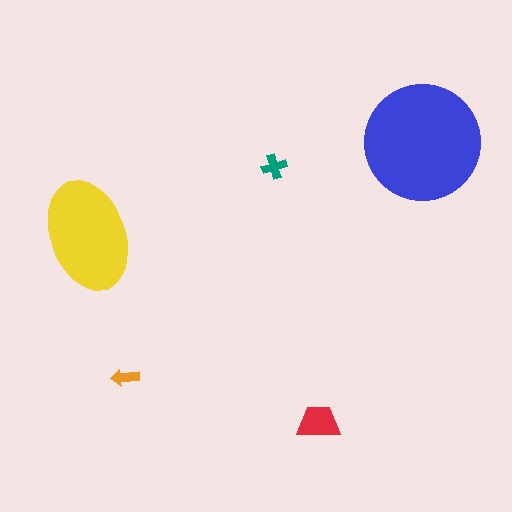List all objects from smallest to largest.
The orange arrow, the teal cross, the red trapezoid, the yellow ellipse, the blue circle.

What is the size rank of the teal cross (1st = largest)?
4th.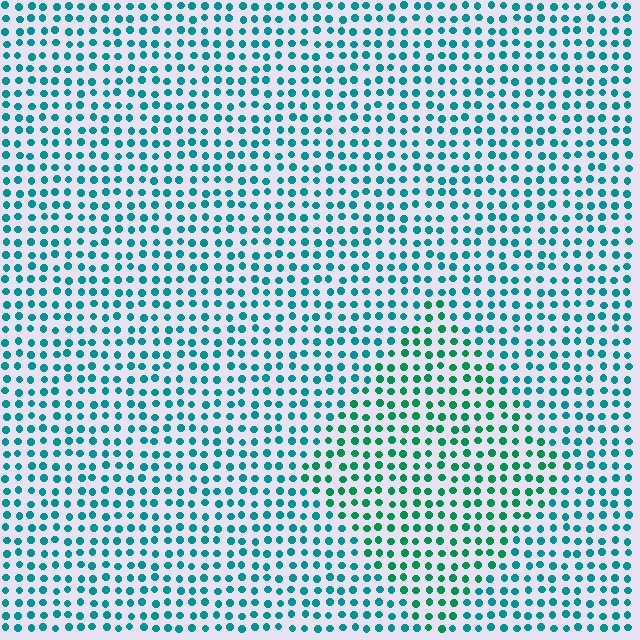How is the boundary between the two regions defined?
The boundary is defined purely by a slight shift in hue (about 28 degrees). Spacing, size, and orientation are identical on both sides.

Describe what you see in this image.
The image is filled with small teal elements in a uniform arrangement. A diamond-shaped region is visible where the elements are tinted to a slightly different hue, forming a subtle color boundary.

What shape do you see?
I see a diamond.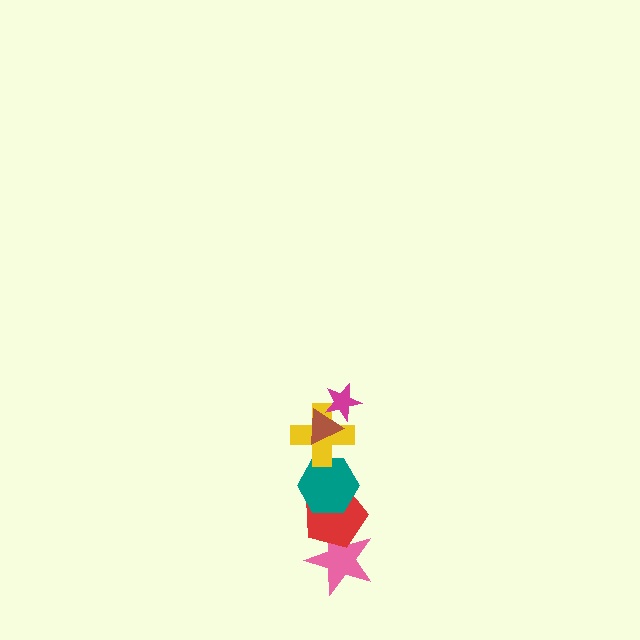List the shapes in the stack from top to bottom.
From top to bottom: the magenta star, the brown triangle, the yellow cross, the teal hexagon, the red pentagon, the pink star.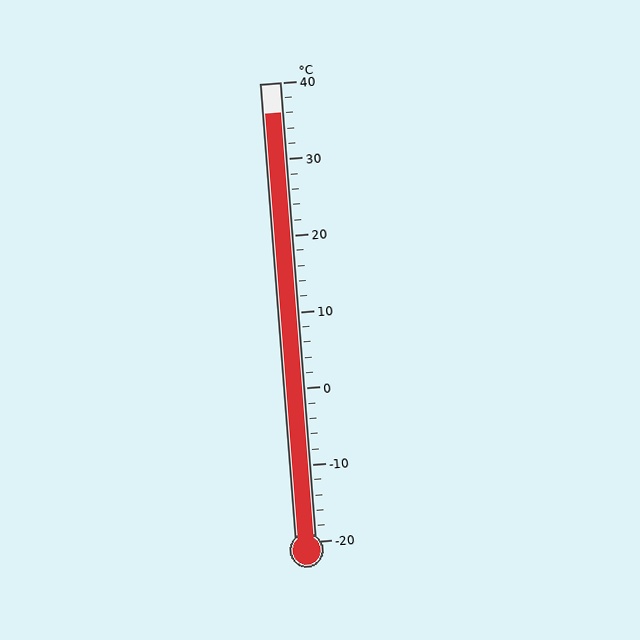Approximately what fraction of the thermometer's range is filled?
The thermometer is filled to approximately 95% of its range.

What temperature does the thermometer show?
The thermometer shows approximately 36°C.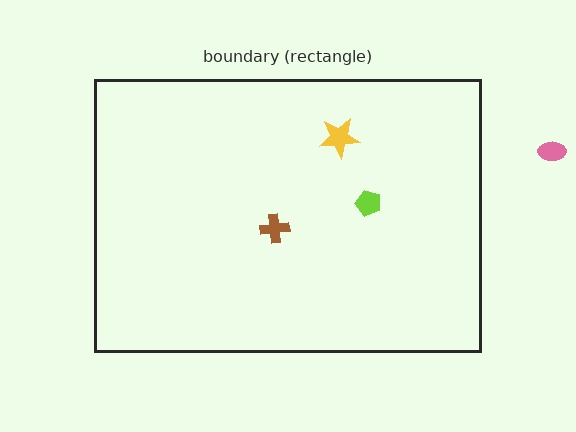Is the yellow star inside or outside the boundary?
Inside.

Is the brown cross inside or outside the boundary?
Inside.